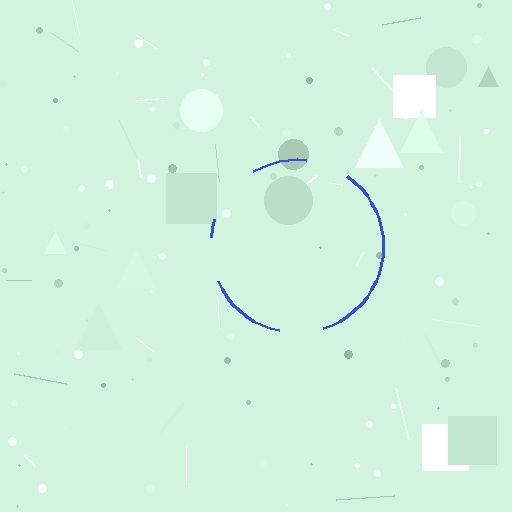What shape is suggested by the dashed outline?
The dashed outline suggests a circle.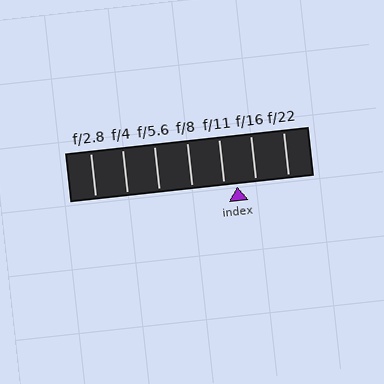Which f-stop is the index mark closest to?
The index mark is closest to f/11.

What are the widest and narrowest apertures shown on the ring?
The widest aperture shown is f/2.8 and the narrowest is f/22.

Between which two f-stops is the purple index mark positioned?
The index mark is between f/11 and f/16.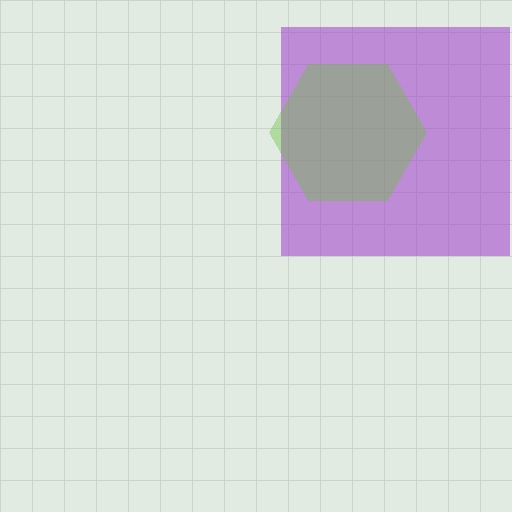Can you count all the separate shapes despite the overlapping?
Yes, there are 2 separate shapes.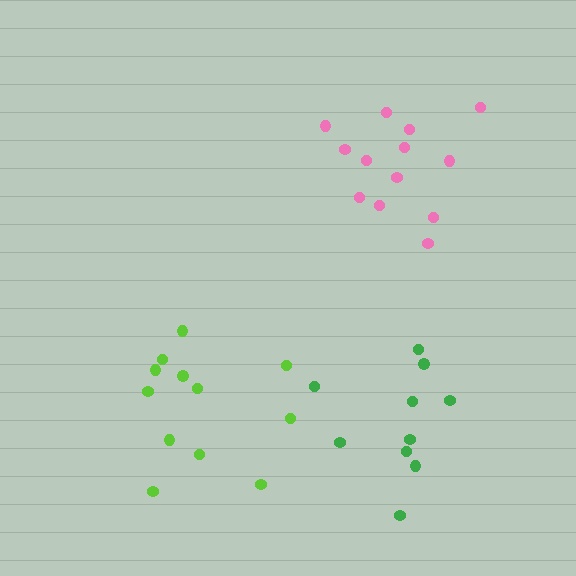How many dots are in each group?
Group 1: 12 dots, Group 2: 10 dots, Group 3: 13 dots (35 total).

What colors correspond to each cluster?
The clusters are colored: lime, green, pink.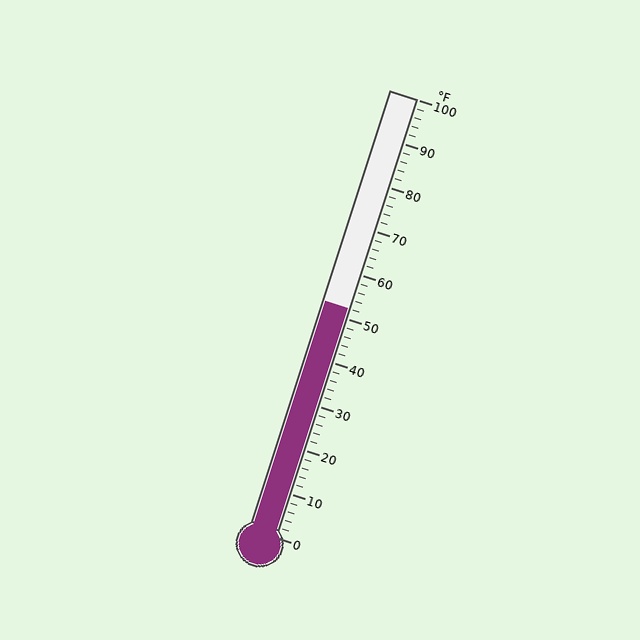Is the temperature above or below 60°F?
The temperature is below 60°F.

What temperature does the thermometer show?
The thermometer shows approximately 52°F.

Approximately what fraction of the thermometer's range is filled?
The thermometer is filled to approximately 50% of its range.